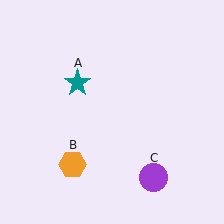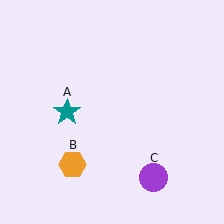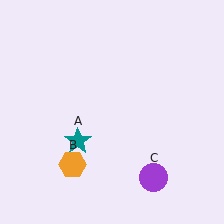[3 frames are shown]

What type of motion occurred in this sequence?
The teal star (object A) rotated counterclockwise around the center of the scene.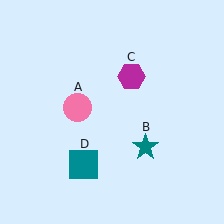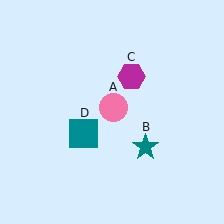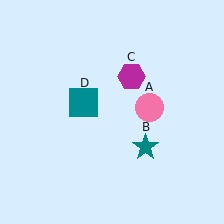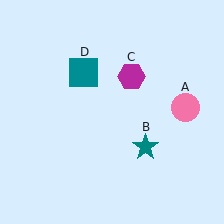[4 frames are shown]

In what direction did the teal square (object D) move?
The teal square (object D) moved up.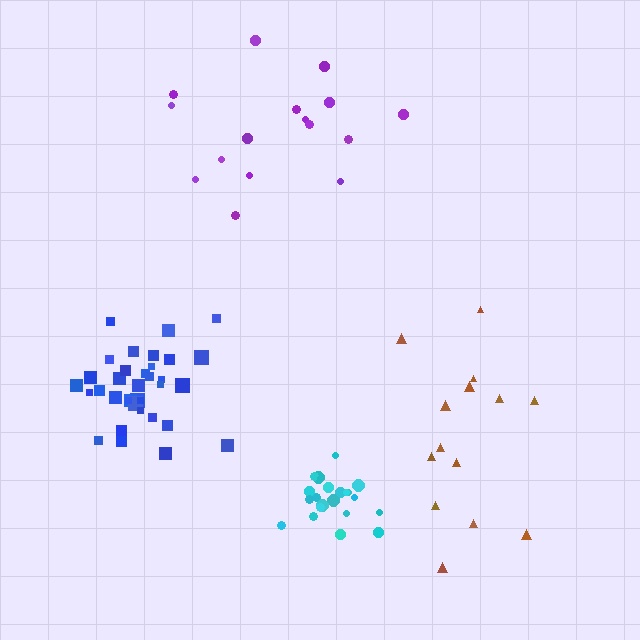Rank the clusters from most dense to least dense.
cyan, blue, purple, brown.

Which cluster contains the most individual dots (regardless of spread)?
Blue (35).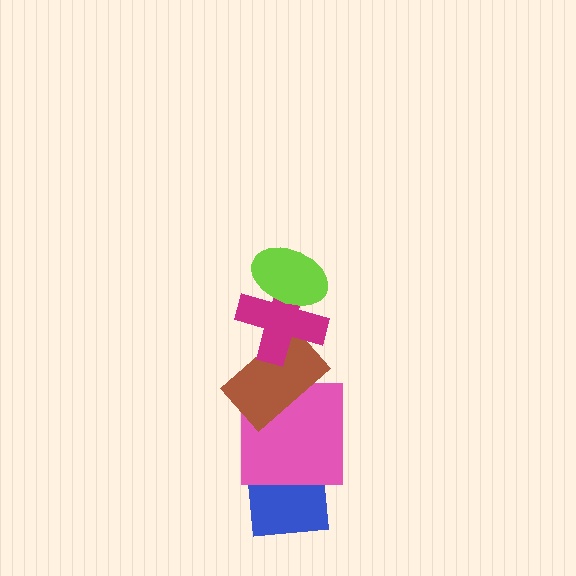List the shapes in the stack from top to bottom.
From top to bottom: the lime ellipse, the magenta cross, the brown rectangle, the pink square, the blue square.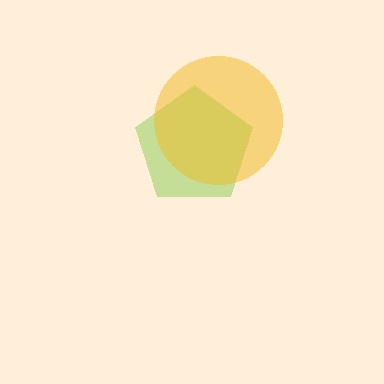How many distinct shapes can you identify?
There are 2 distinct shapes: a lime pentagon, a yellow circle.